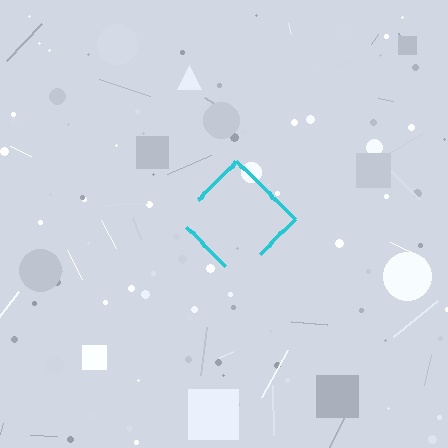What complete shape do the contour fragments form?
The contour fragments form a diamond.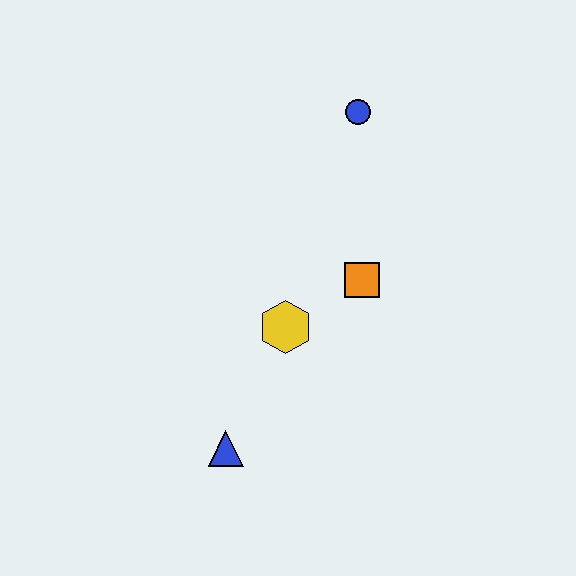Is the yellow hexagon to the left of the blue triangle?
No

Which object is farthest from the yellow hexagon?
The blue circle is farthest from the yellow hexagon.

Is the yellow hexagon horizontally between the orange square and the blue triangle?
Yes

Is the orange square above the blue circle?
No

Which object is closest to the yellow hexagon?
The orange square is closest to the yellow hexagon.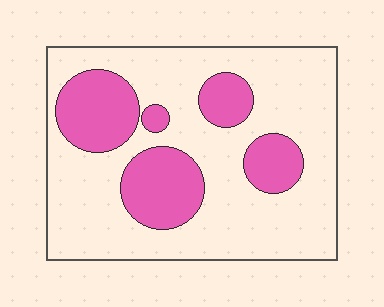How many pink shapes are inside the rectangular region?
5.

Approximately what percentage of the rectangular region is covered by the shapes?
Approximately 25%.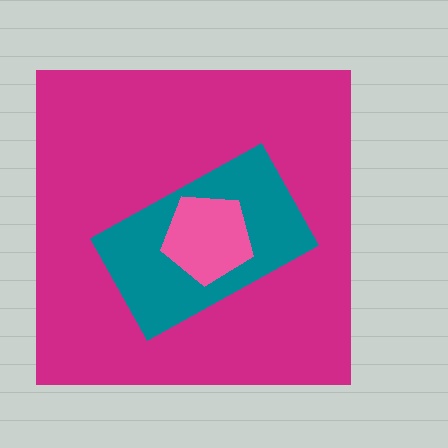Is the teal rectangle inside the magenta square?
Yes.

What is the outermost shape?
The magenta square.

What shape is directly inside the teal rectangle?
The pink pentagon.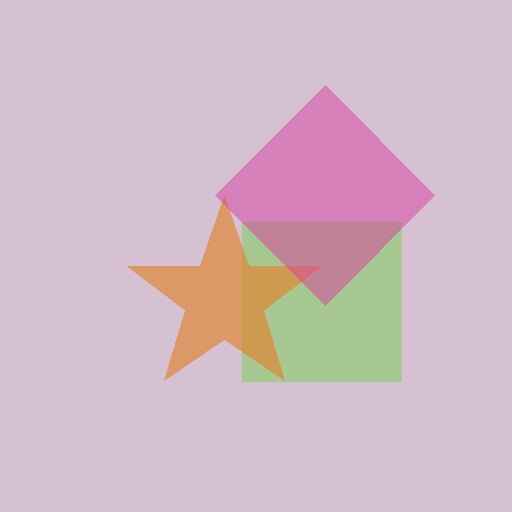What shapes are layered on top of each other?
The layered shapes are: a lime square, an orange star, a magenta diamond.